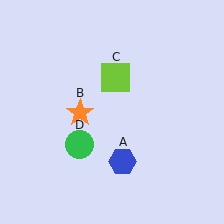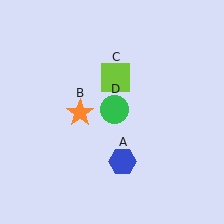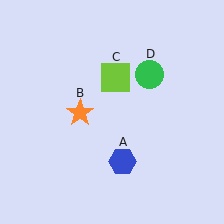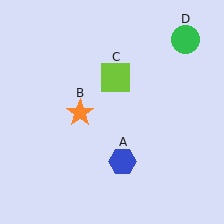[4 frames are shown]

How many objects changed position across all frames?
1 object changed position: green circle (object D).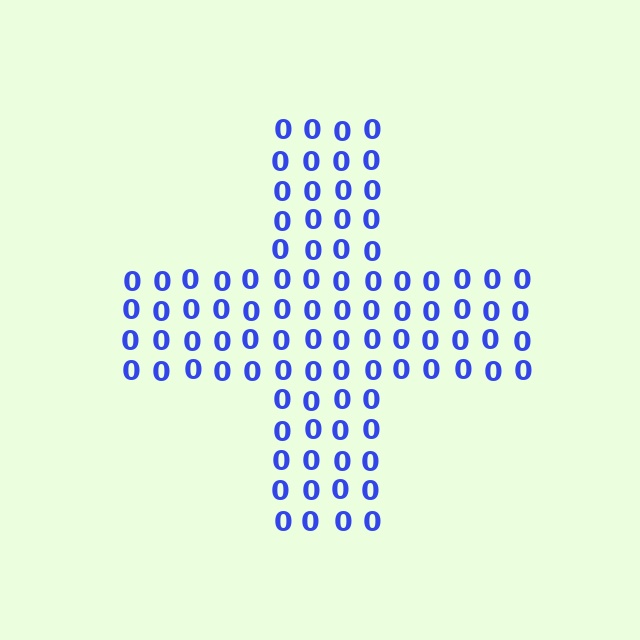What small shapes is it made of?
It is made of small digit 0's.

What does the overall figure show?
The overall figure shows a cross.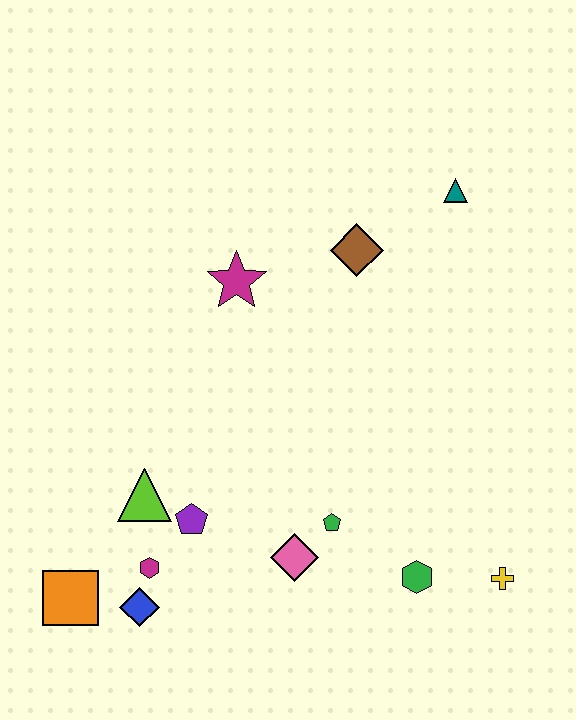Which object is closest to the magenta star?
The brown diamond is closest to the magenta star.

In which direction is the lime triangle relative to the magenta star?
The lime triangle is below the magenta star.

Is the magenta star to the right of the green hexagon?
No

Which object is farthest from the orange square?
The teal triangle is farthest from the orange square.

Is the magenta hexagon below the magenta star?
Yes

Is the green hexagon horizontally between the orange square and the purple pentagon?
No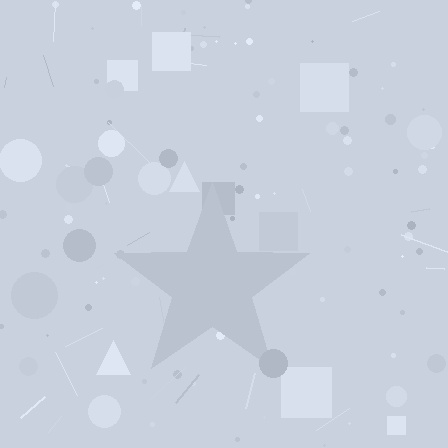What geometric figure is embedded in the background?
A star is embedded in the background.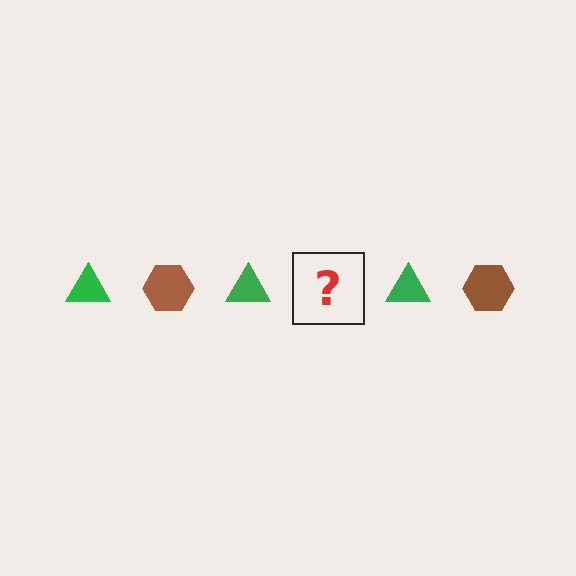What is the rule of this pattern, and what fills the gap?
The rule is that the pattern alternates between green triangle and brown hexagon. The gap should be filled with a brown hexagon.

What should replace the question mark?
The question mark should be replaced with a brown hexagon.